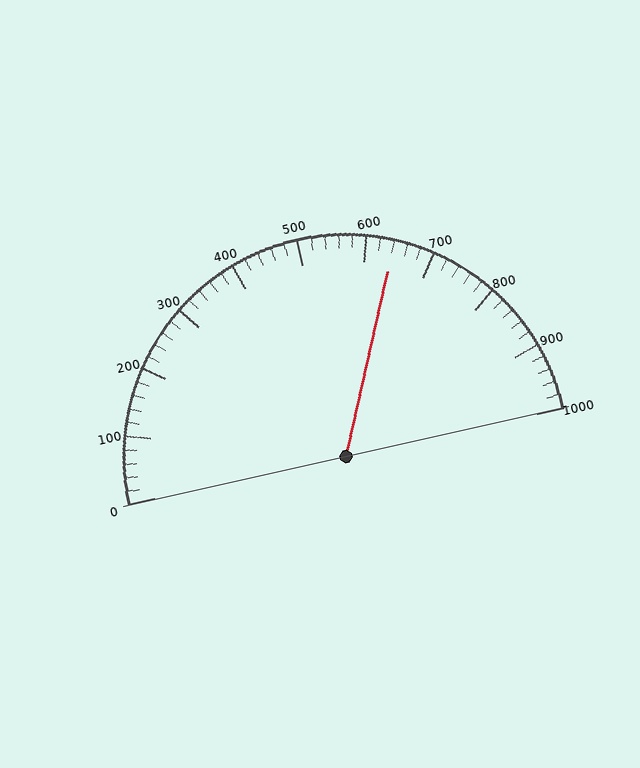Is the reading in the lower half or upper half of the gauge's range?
The reading is in the upper half of the range (0 to 1000).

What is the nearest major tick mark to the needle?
The nearest major tick mark is 600.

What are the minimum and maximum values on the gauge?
The gauge ranges from 0 to 1000.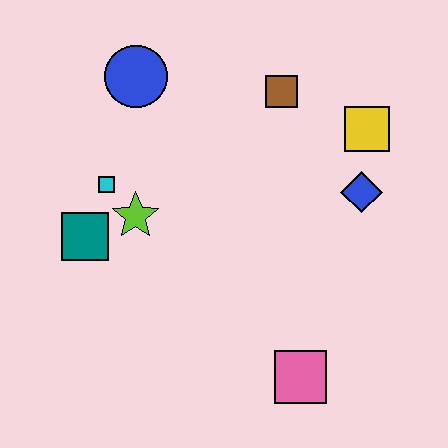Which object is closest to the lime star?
The cyan square is closest to the lime star.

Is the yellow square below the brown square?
Yes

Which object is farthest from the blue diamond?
The teal square is farthest from the blue diamond.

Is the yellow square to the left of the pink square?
No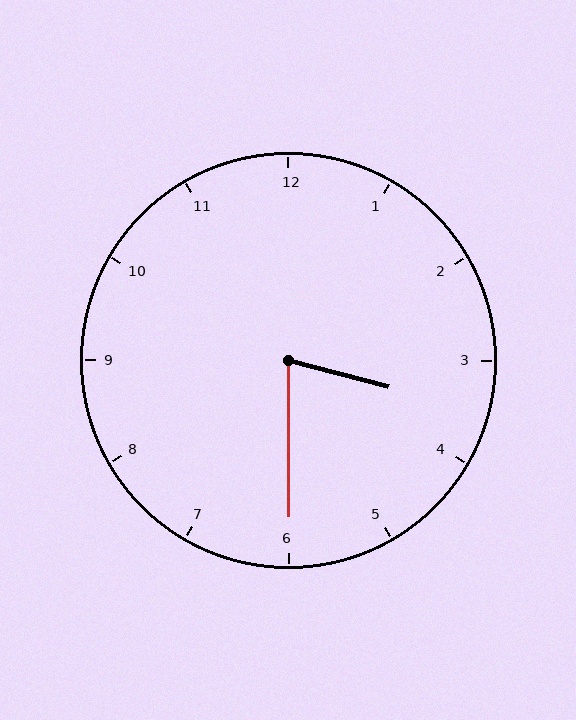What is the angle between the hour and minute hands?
Approximately 75 degrees.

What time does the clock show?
3:30.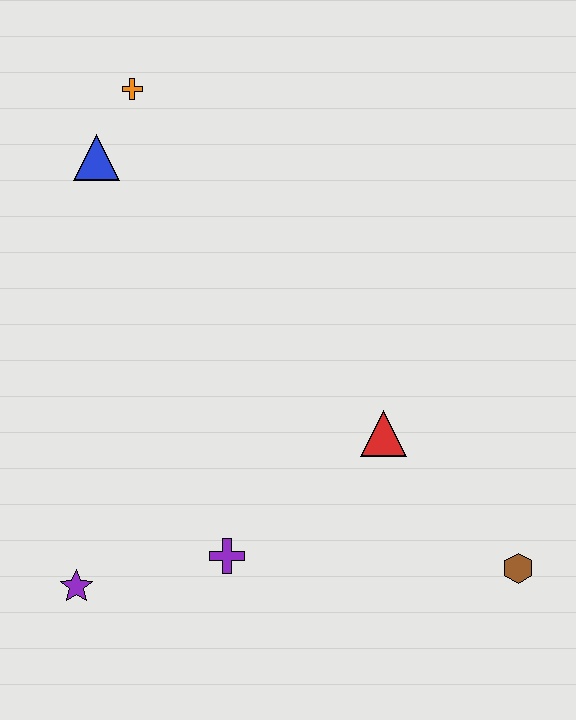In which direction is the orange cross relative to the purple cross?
The orange cross is above the purple cross.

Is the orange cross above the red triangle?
Yes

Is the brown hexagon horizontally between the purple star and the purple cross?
No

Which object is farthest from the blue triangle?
The brown hexagon is farthest from the blue triangle.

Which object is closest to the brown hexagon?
The red triangle is closest to the brown hexagon.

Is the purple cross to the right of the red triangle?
No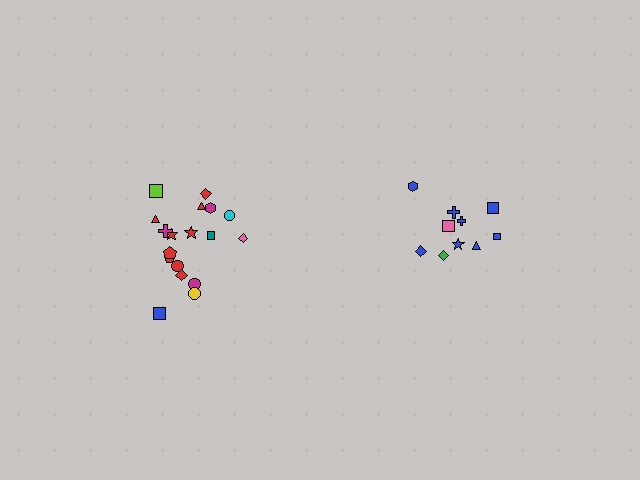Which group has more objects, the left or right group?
The left group.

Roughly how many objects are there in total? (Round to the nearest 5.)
Roughly 30 objects in total.